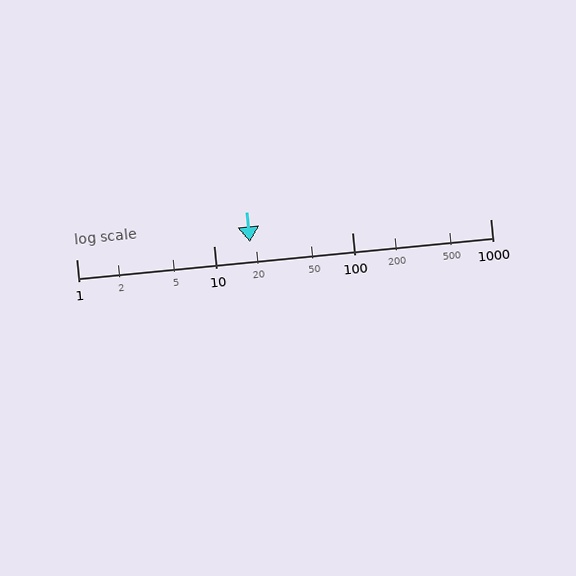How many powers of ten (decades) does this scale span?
The scale spans 3 decades, from 1 to 1000.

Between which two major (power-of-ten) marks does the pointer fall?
The pointer is between 10 and 100.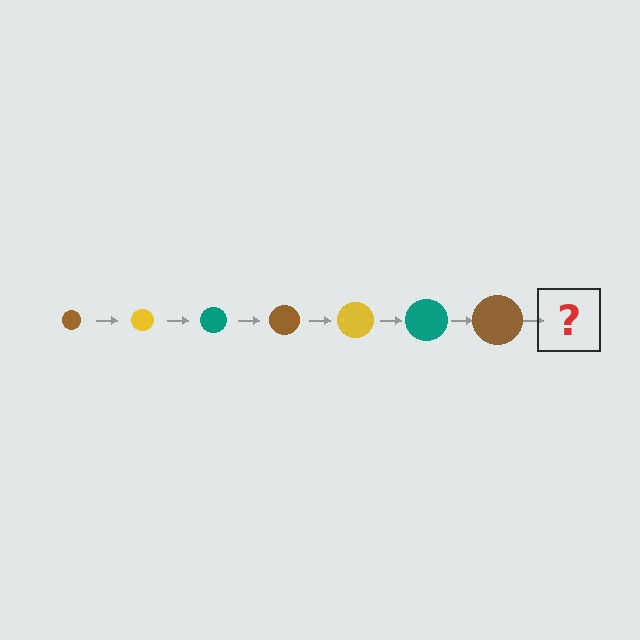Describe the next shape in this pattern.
It should be a yellow circle, larger than the previous one.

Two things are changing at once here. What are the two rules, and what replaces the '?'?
The two rules are that the circle grows larger each step and the color cycles through brown, yellow, and teal. The '?' should be a yellow circle, larger than the previous one.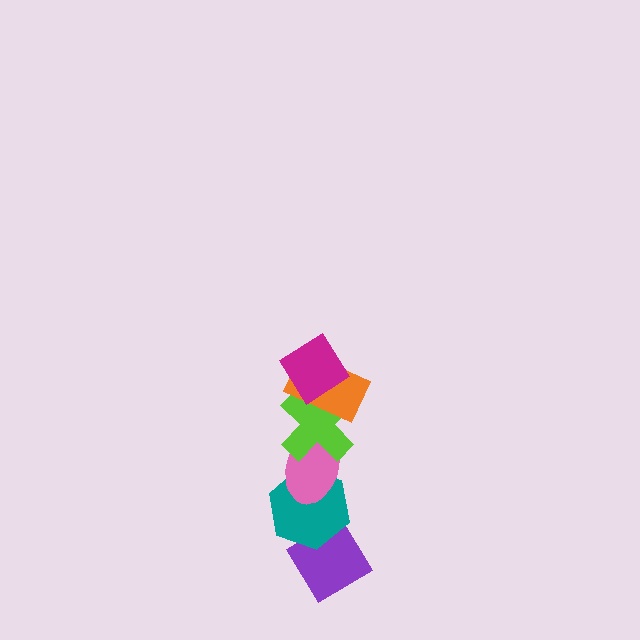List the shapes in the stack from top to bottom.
From top to bottom: the magenta diamond, the orange rectangle, the lime cross, the pink ellipse, the teal hexagon, the purple diamond.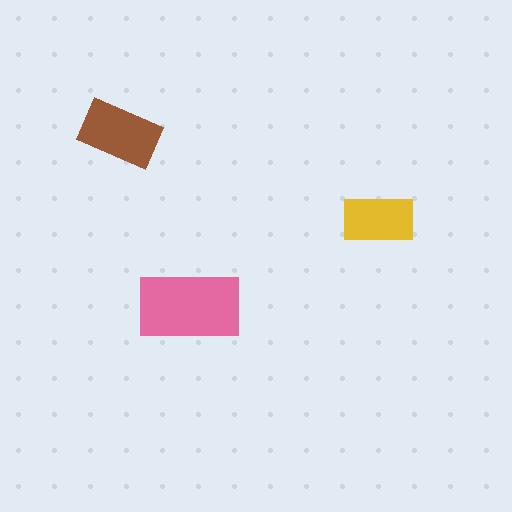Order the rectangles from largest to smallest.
the pink one, the brown one, the yellow one.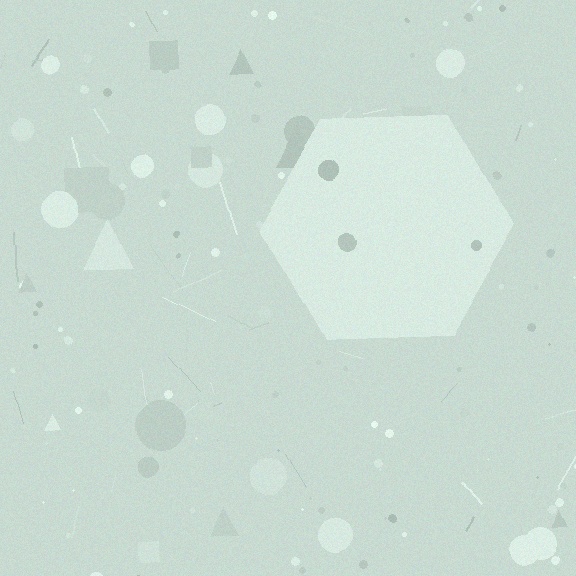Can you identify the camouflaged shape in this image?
The camouflaged shape is a hexagon.